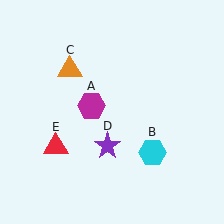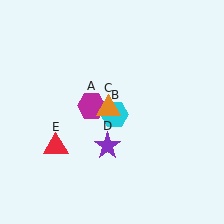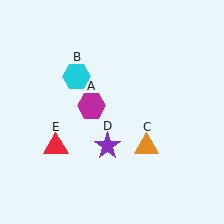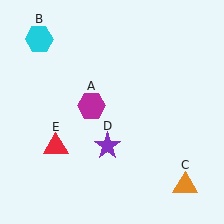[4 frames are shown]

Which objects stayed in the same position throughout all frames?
Magenta hexagon (object A) and purple star (object D) and red triangle (object E) remained stationary.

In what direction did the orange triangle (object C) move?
The orange triangle (object C) moved down and to the right.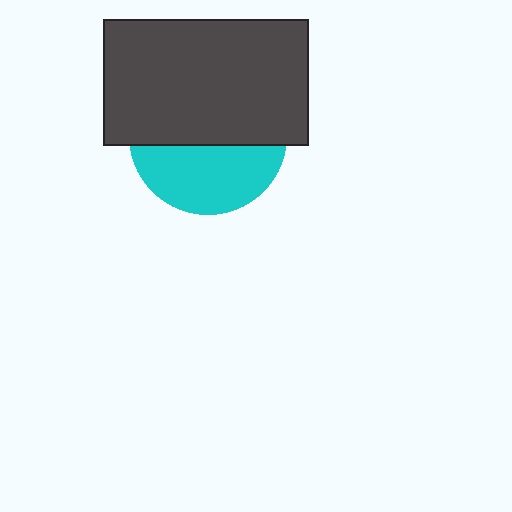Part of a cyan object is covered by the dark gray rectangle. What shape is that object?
It is a circle.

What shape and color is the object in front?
The object in front is a dark gray rectangle.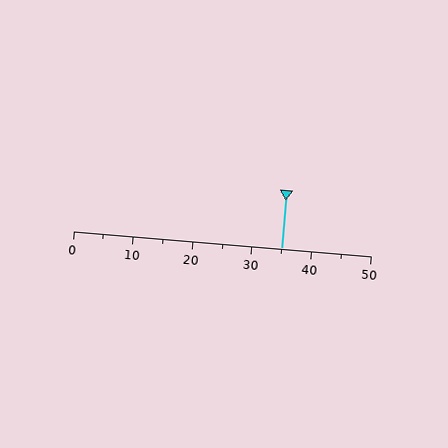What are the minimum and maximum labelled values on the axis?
The axis runs from 0 to 50.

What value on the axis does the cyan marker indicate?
The marker indicates approximately 35.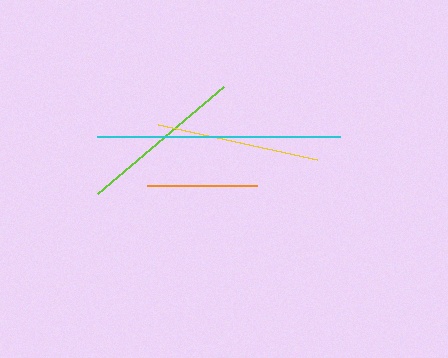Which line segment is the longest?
The cyan line is the longest at approximately 243 pixels.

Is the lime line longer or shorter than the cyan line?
The cyan line is longer than the lime line.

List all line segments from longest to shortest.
From longest to shortest: cyan, lime, yellow, orange.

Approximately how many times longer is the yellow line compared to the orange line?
The yellow line is approximately 1.5 times the length of the orange line.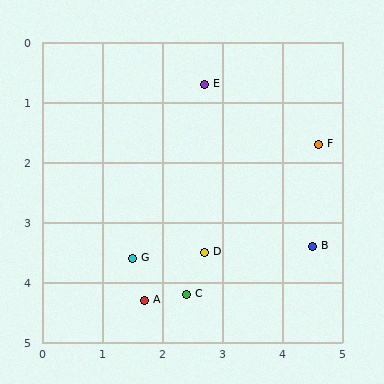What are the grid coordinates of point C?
Point C is at approximately (2.4, 4.2).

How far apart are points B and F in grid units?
Points B and F are about 1.7 grid units apart.